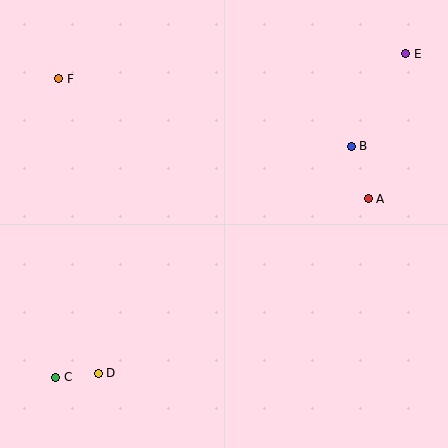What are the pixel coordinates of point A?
Point A is at (368, 199).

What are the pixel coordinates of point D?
Point D is at (98, 373).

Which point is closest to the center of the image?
Point A at (368, 199) is closest to the center.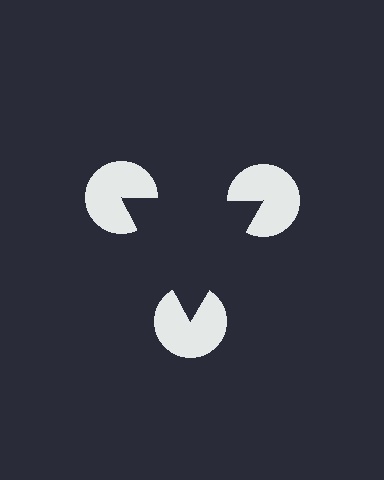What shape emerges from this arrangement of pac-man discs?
An illusory triangle — its edges are inferred from the aligned wedge cuts in the pac-man discs, not physically drawn.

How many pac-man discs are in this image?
There are 3 — one at each vertex of the illusory triangle.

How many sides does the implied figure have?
3 sides.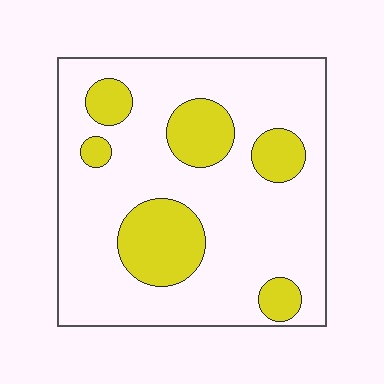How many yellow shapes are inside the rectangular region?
6.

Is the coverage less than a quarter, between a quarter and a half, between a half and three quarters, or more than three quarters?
Less than a quarter.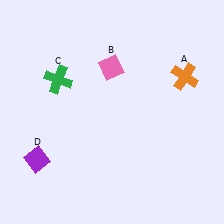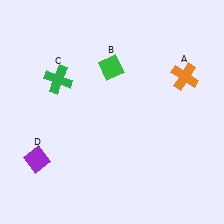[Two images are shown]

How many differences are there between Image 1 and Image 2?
There is 1 difference between the two images.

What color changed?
The diamond (B) changed from pink in Image 1 to green in Image 2.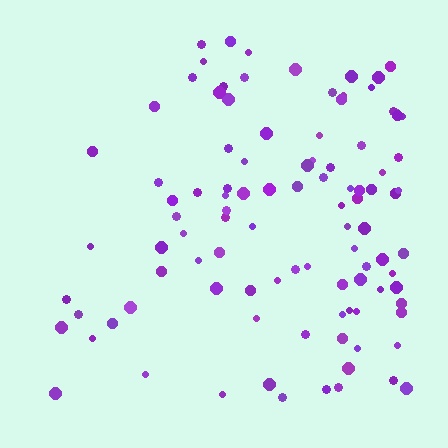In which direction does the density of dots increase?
From left to right, with the right side densest.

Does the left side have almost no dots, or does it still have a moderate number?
Still a moderate number, just noticeably fewer than the right.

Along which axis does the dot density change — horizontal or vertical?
Horizontal.